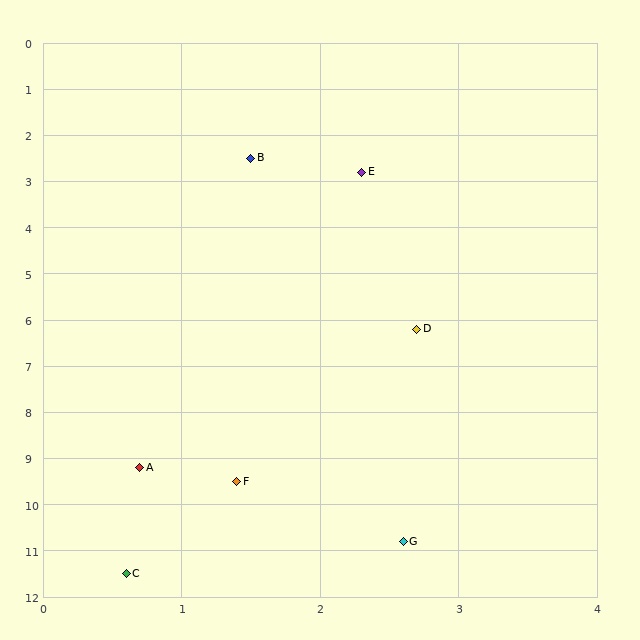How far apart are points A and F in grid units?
Points A and F are about 0.8 grid units apart.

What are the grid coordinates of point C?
Point C is at approximately (0.6, 11.5).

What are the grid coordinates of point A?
Point A is at approximately (0.7, 9.2).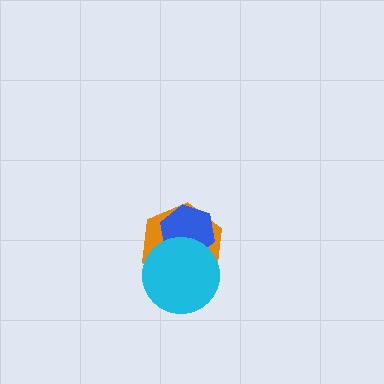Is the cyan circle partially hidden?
No, no other shape covers it.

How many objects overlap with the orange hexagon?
2 objects overlap with the orange hexagon.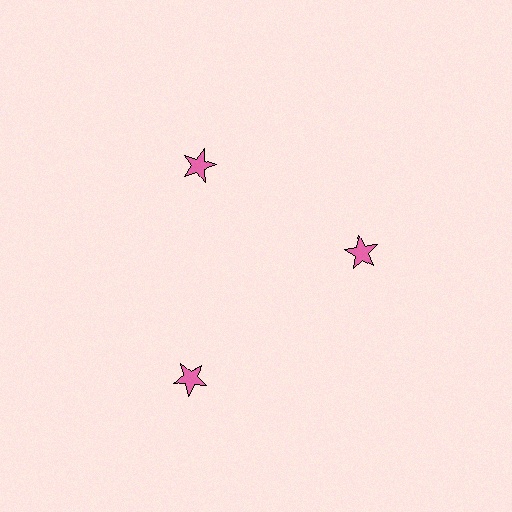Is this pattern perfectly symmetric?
No. The 3 pink stars are arranged in a ring, but one element near the 7 o'clock position is pushed outward from the center, breaking the 3-fold rotational symmetry.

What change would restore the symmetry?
The symmetry would be restored by moving it inward, back onto the ring so that all 3 stars sit at equal angles and equal distance from the center.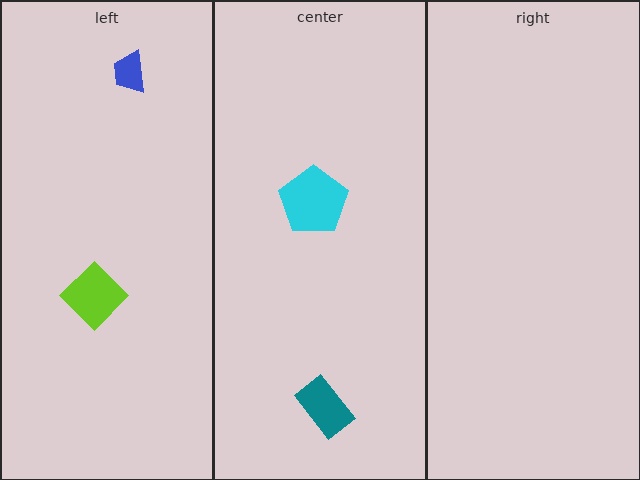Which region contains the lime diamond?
The left region.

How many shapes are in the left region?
2.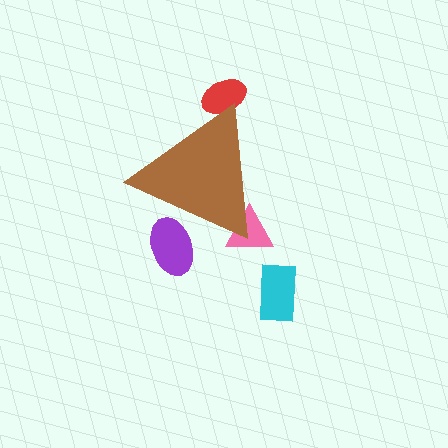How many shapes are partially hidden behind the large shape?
3 shapes are partially hidden.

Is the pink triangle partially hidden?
Yes, the pink triangle is partially hidden behind the brown triangle.